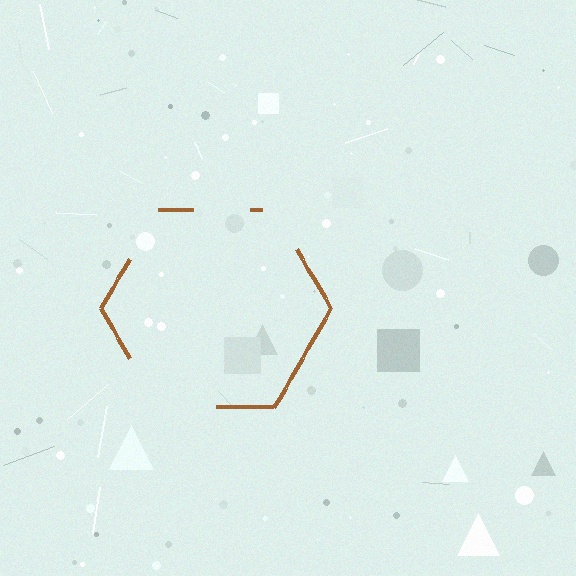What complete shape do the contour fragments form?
The contour fragments form a hexagon.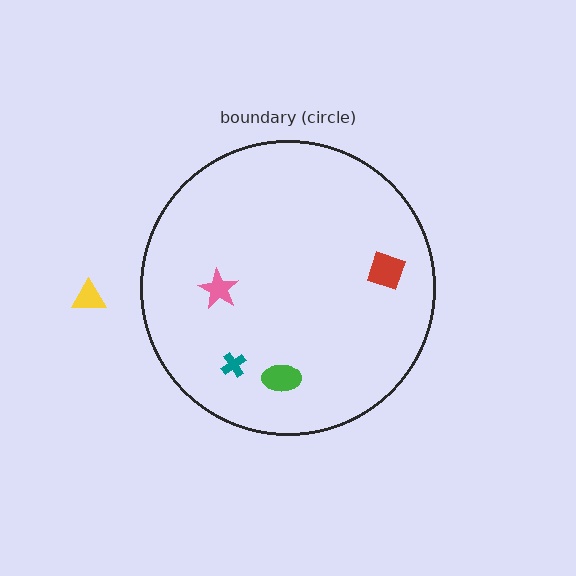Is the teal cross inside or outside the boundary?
Inside.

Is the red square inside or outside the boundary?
Inside.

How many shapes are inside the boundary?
4 inside, 1 outside.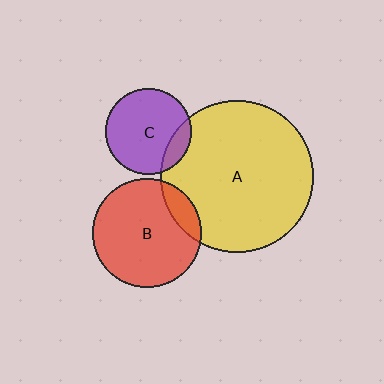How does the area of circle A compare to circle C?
Approximately 3.1 times.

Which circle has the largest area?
Circle A (yellow).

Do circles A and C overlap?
Yes.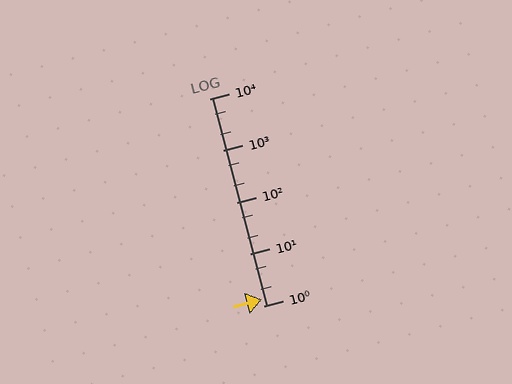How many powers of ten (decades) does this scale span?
The scale spans 4 decades, from 1 to 10000.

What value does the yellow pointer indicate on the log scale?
The pointer indicates approximately 1.3.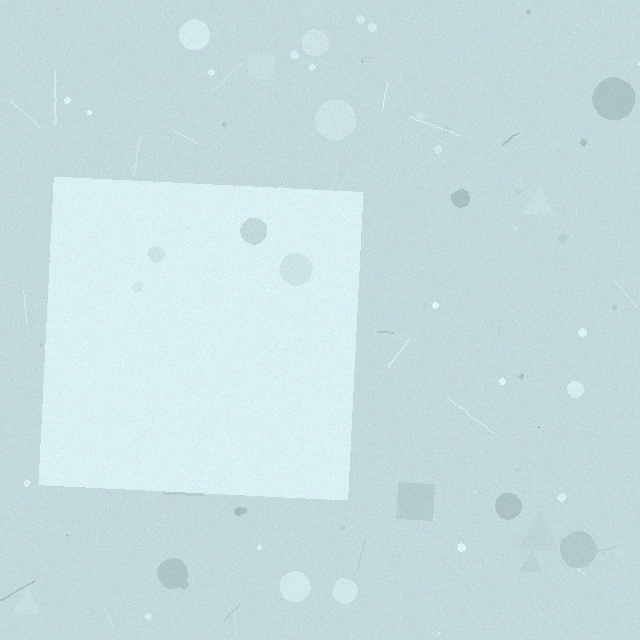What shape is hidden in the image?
A square is hidden in the image.